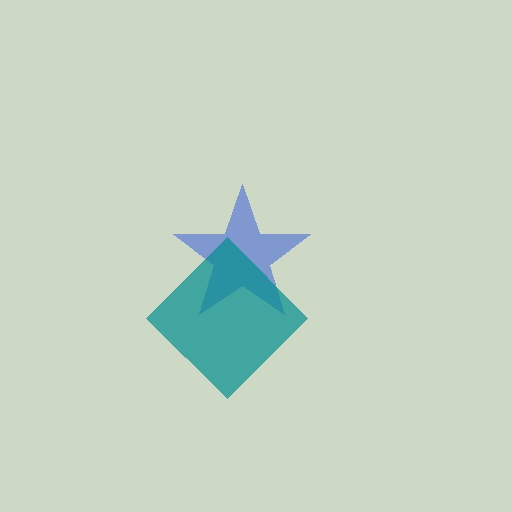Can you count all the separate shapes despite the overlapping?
Yes, there are 2 separate shapes.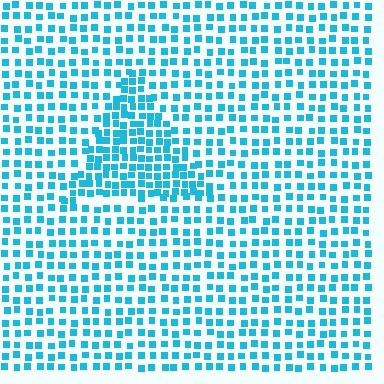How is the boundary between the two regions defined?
The boundary is defined by a change in element density (approximately 1.7x ratio). All elements are the same color, size, and shape.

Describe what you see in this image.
The image contains small cyan elements arranged at two different densities. A triangle-shaped region is visible where the elements are more densely packed than the surrounding area.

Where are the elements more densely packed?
The elements are more densely packed inside the triangle boundary.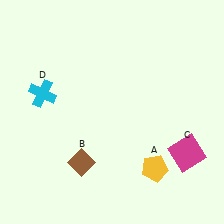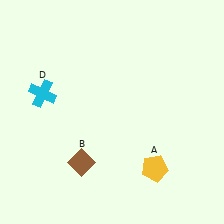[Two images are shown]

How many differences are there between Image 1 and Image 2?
There is 1 difference between the two images.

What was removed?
The magenta square (C) was removed in Image 2.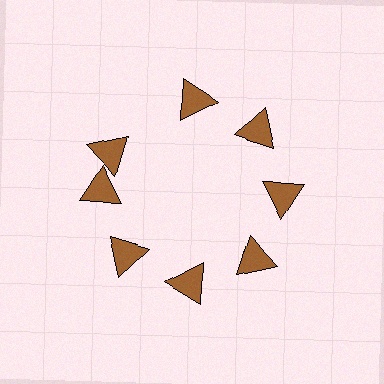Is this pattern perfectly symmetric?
No. The 8 brown triangles are arranged in a ring, but one element near the 10 o'clock position is rotated out of alignment along the ring, breaking the 8-fold rotational symmetry.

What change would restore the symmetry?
The symmetry would be restored by rotating it back into even spacing with its neighbors so that all 8 triangles sit at equal angles and equal distance from the center.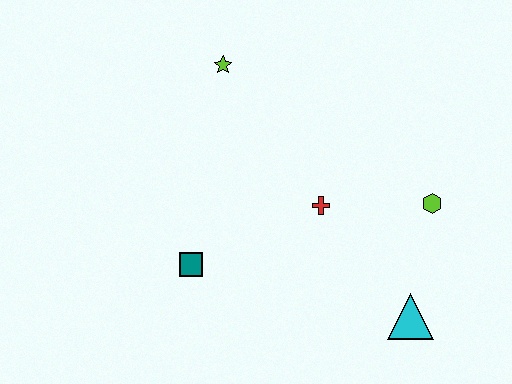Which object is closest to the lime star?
The red cross is closest to the lime star.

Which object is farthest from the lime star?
The cyan triangle is farthest from the lime star.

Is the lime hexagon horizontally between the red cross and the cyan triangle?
No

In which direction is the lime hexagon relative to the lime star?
The lime hexagon is to the right of the lime star.